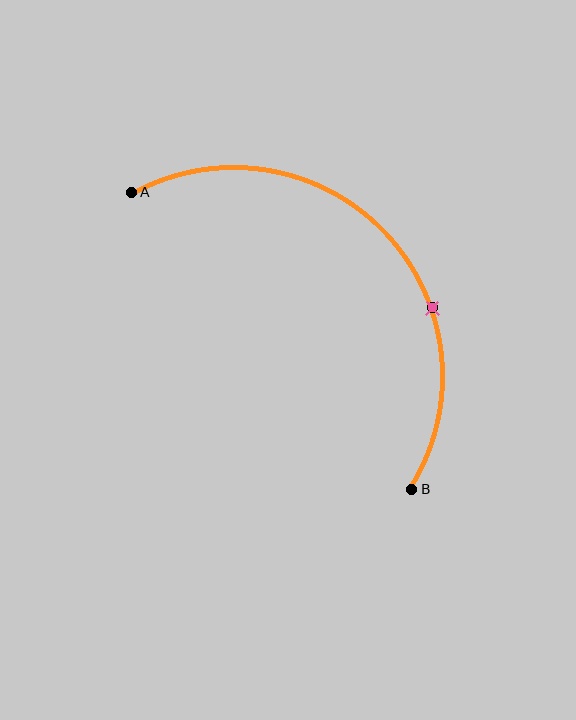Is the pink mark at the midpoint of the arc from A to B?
No. The pink mark lies on the arc but is closer to endpoint B. The arc midpoint would be at the point on the curve equidistant along the arc from both A and B.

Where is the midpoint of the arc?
The arc midpoint is the point on the curve farthest from the straight line joining A and B. It sits above and to the right of that line.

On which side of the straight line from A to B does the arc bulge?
The arc bulges above and to the right of the straight line connecting A and B.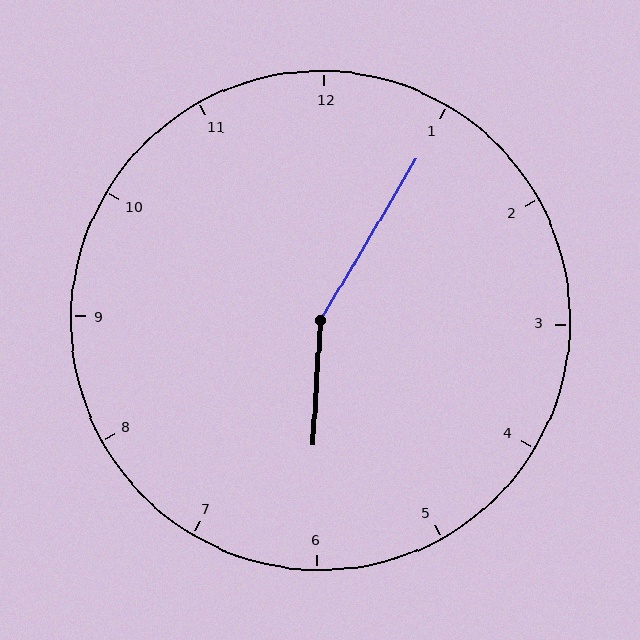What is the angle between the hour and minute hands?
Approximately 152 degrees.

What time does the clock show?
6:05.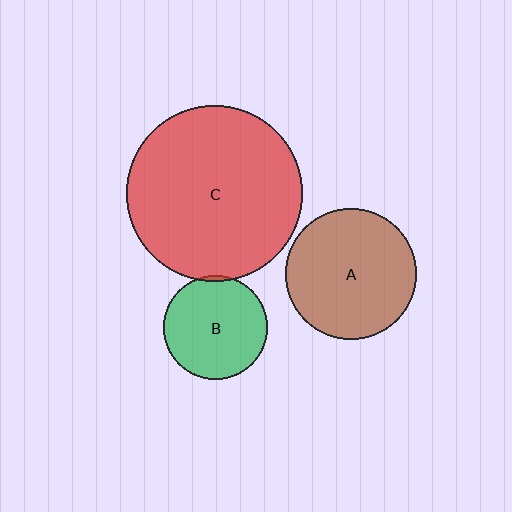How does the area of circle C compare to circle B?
Approximately 2.9 times.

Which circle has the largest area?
Circle C (red).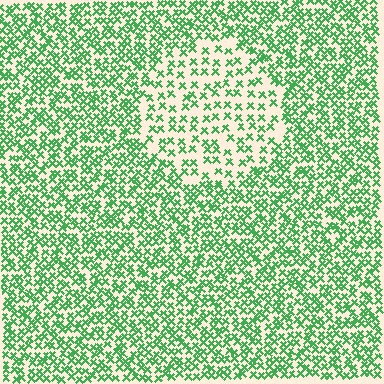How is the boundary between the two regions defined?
The boundary is defined by a change in element density (approximately 2.0x ratio). All elements are the same color, size, and shape.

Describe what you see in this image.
The image contains small green elements arranged at two different densities. A circle-shaped region is visible where the elements are less densely packed than the surrounding area.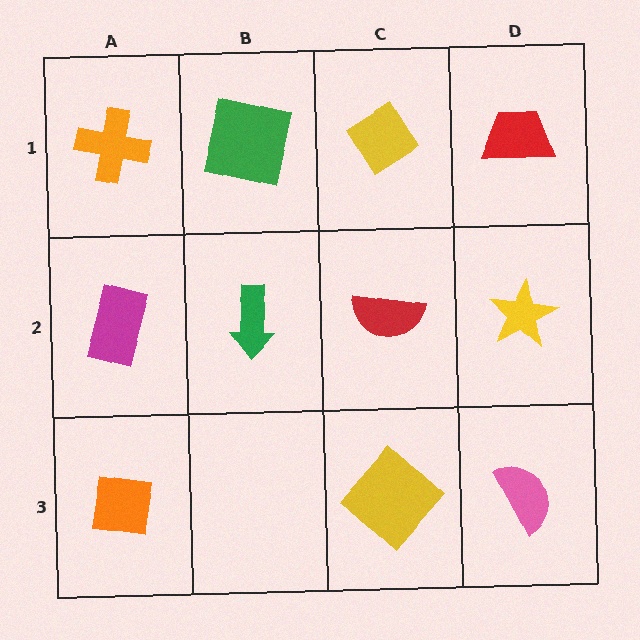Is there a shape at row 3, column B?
No, that cell is empty.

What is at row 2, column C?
A red semicircle.